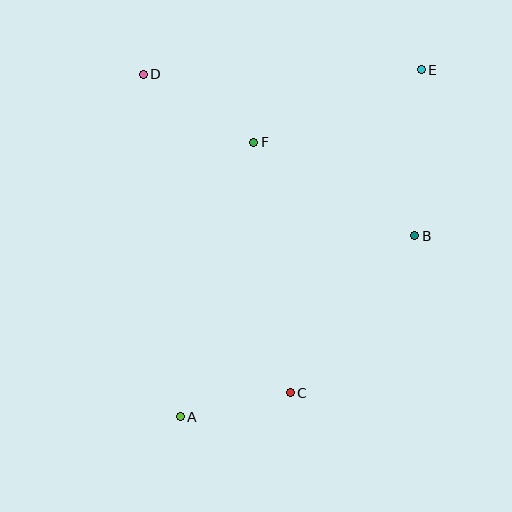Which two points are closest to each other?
Points A and C are closest to each other.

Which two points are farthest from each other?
Points A and E are farthest from each other.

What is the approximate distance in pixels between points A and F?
The distance between A and F is approximately 285 pixels.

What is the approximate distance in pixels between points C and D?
The distance between C and D is approximately 351 pixels.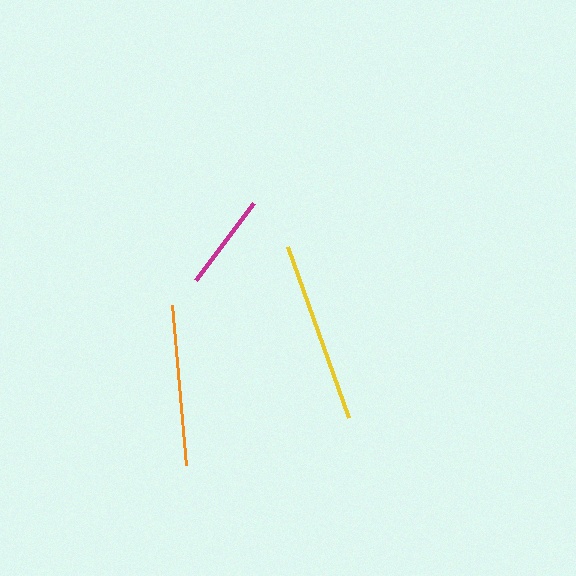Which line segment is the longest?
The yellow line is the longest at approximately 182 pixels.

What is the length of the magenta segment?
The magenta segment is approximately 97 pixels long.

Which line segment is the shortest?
The magenta line is the shortest at approximately 97 pixels.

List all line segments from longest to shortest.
From longest to shortest: yellow, orange, magenta.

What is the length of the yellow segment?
The yellow segment is approximately 182 pixels long.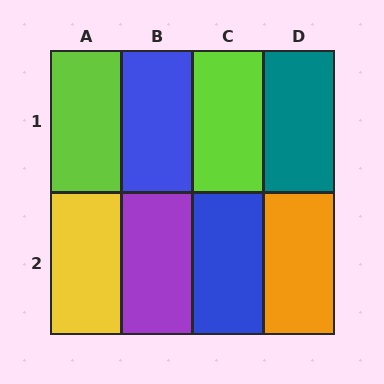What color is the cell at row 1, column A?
Lime.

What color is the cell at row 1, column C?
Lime.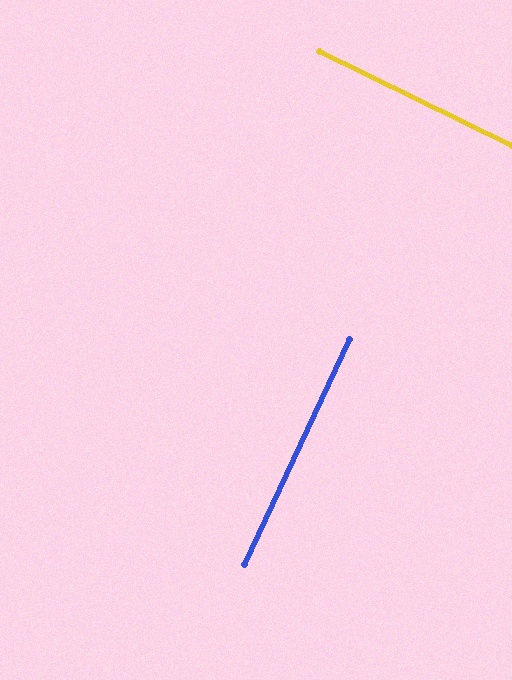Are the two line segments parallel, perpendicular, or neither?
Perpendicular — they meet at approximately 89°.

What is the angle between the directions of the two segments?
Approximately 89 degrees.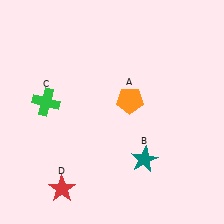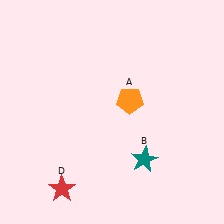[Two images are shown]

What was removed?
The green cross (C) was removed in Image 2.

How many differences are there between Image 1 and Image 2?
There is 1 difference between the two images.